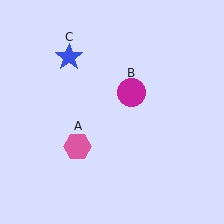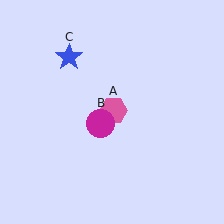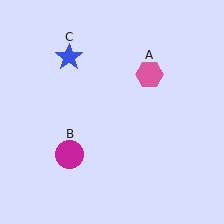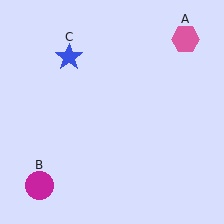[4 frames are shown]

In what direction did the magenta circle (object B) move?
The magenta circle (object B) moved down and to the left.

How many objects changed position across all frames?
2 objects changed position: pink hexagon (object A), magenta circle (object B).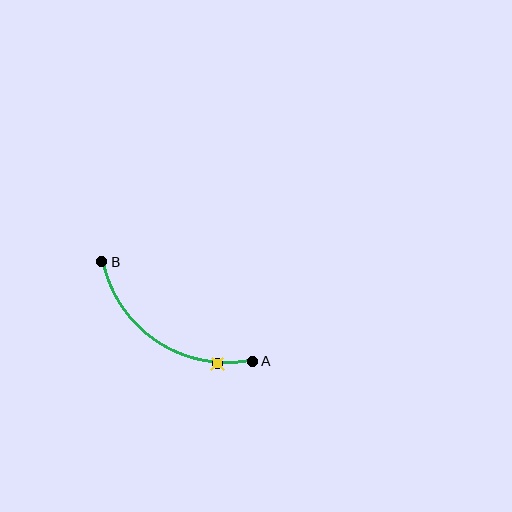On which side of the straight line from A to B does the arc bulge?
The arc bulges below the straight line connecting A and B.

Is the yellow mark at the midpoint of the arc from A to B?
No. The yellow mark lies on the arc but is closer to endpoint A. The arc midpoint would be at the point on the curve equidistant along the arc from both A and B.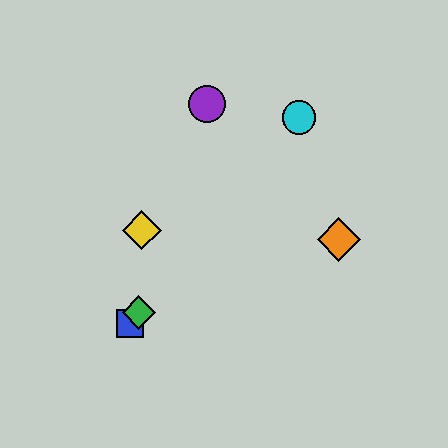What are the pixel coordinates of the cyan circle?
The cyan circle is at (299, 118).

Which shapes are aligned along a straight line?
The red diamond, the blue square, the green diamond, the cyan circle are aligned along a straight line.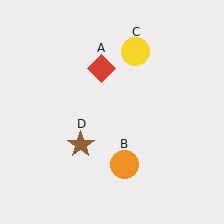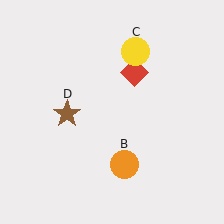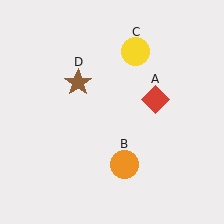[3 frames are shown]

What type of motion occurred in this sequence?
The red diamond (object A), brown star (object D) rotated clockwise around the center of the scene.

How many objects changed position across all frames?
2 objects changed position: red diamond (object A), brown star (object D).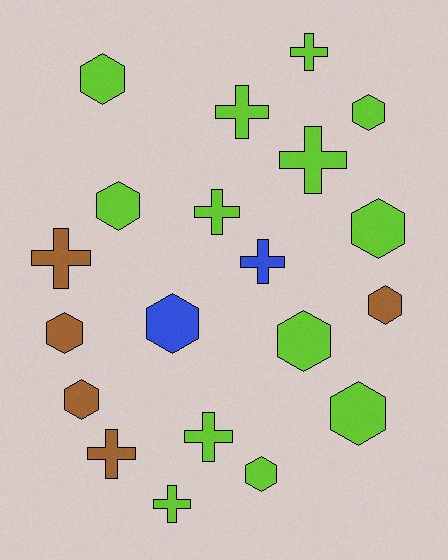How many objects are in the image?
There are 20 objects.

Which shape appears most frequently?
Hexagon, with 11 objects.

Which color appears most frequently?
Lime, with 13 objects.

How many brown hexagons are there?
There are 3 brown hexagons.